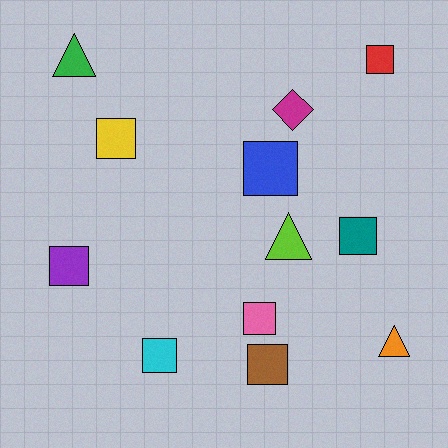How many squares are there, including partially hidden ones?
There are 8 squares.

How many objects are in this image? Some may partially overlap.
There are 12 objects.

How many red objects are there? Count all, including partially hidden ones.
There is 1 red object.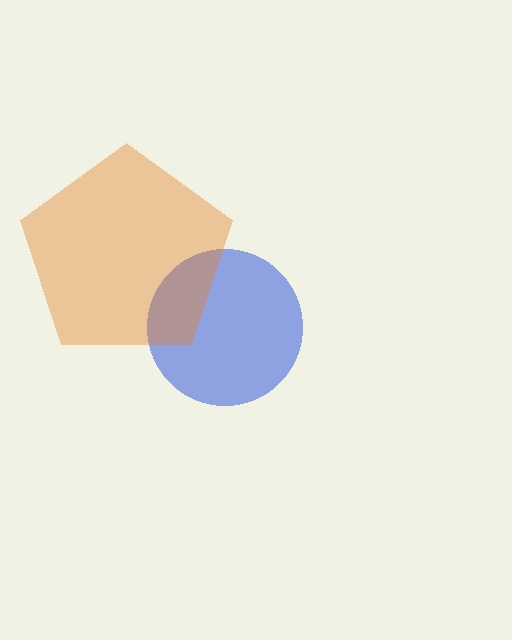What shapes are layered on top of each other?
The layered shapes are: a blue circle, an orange pentagon.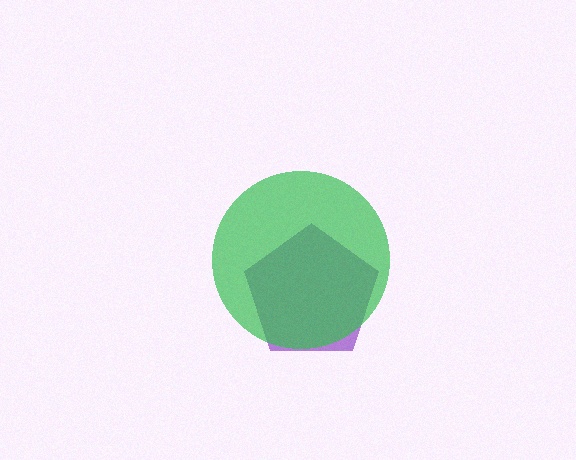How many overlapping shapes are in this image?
There are 2 overlapping shapes in the image.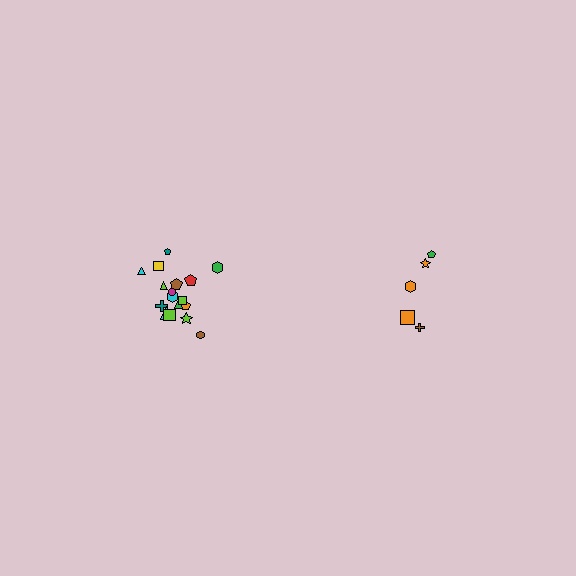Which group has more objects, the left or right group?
The left group.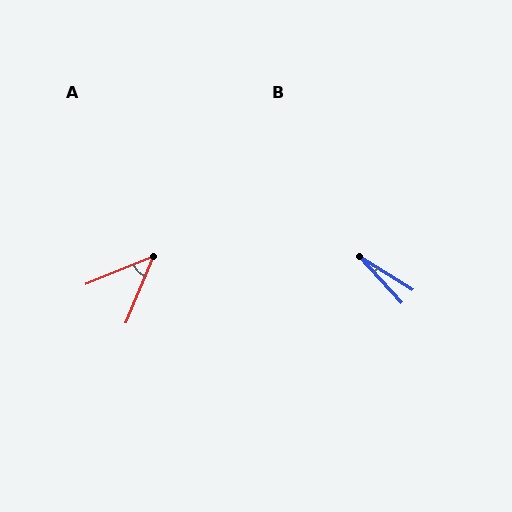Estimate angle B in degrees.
Approximately 16 degrees.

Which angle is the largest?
A, at approximately 45 degrees.